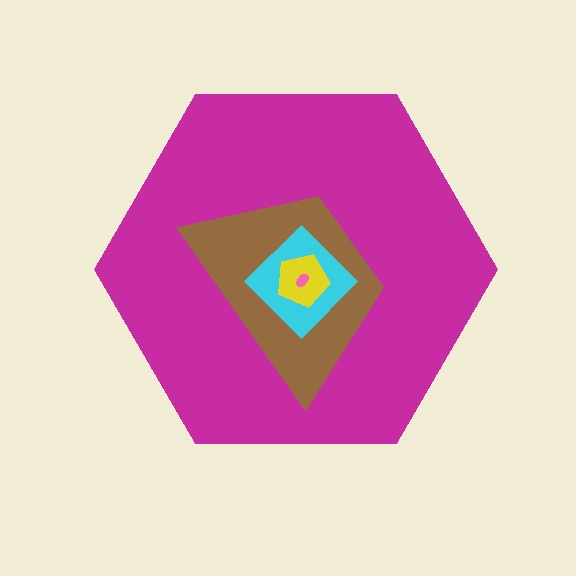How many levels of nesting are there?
5.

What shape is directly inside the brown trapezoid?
The cyan diamond.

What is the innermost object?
The pink ellipse.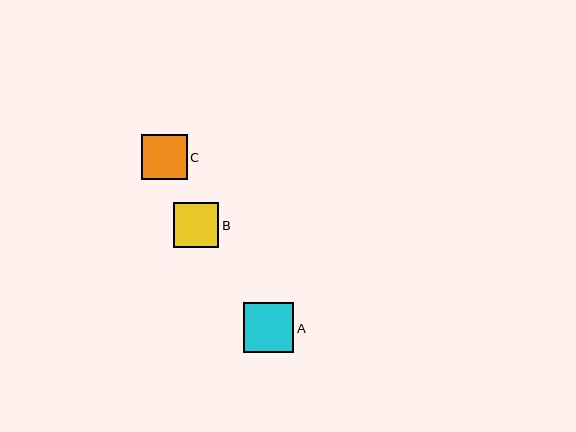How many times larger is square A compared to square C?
Square A is approximately 1.1 times the size of square C.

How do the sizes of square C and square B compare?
Square C and square B are approximately the same size.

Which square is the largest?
Square A is the largest with a size of approximately 50 pixels.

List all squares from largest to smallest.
From largest to smallest: A, C, B.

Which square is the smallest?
Square B is the smallest with a size of approximately 45 pixels.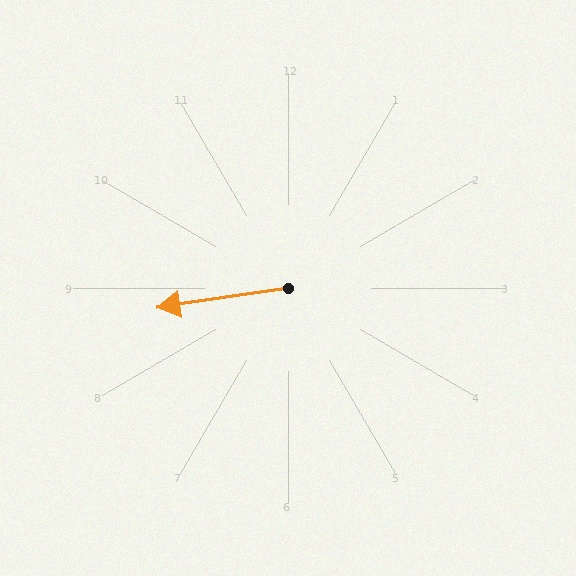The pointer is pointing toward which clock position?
Roughly 9 o'clock.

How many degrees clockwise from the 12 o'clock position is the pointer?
Approximately 262 degrees.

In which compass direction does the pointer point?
West.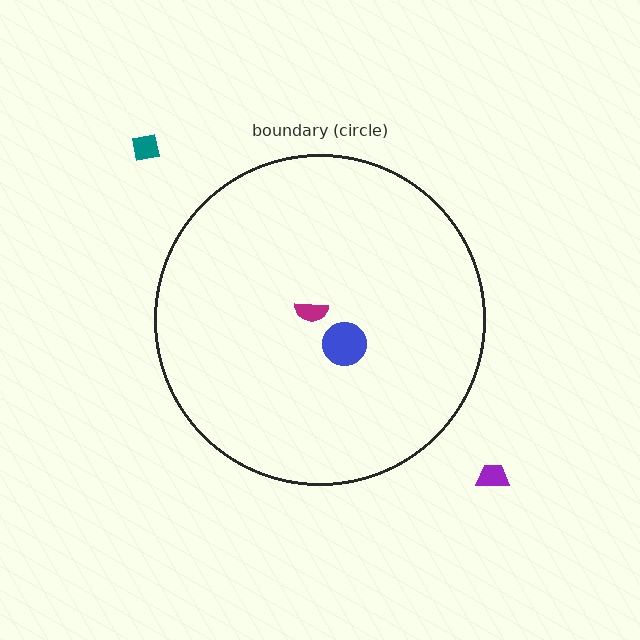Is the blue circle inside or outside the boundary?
Inside.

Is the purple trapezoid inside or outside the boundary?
Outside.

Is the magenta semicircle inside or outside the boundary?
Inside.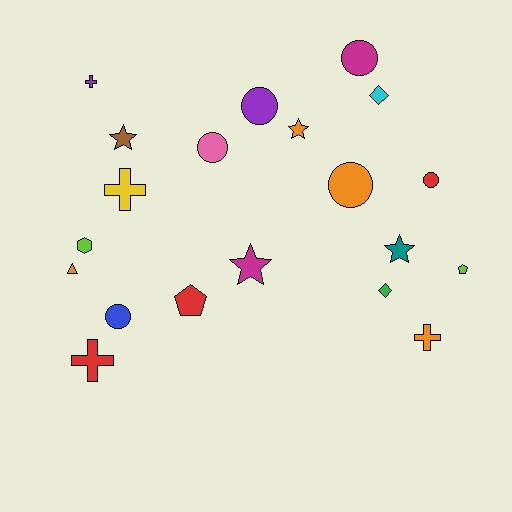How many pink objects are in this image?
There is 1 pink object.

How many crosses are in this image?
There are 4 crosses.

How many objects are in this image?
There are 20 objects.